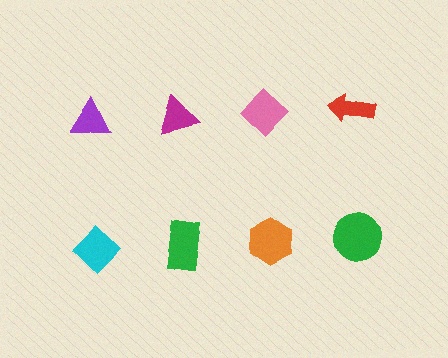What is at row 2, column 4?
A green circle.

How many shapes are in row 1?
4 shapes.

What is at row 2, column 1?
A cyan diamond.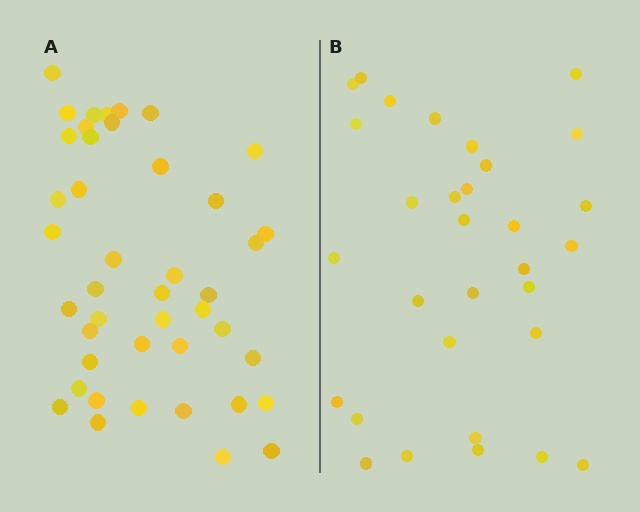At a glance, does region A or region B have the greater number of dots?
Region A (the left region) has more dots.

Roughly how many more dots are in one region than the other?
Region A has roughly 12 or so more dots than region B.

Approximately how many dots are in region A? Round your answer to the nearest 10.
About 40 dots. (The exact count is 43, which rounds to 40.)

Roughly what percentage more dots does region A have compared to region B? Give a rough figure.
About 40% more.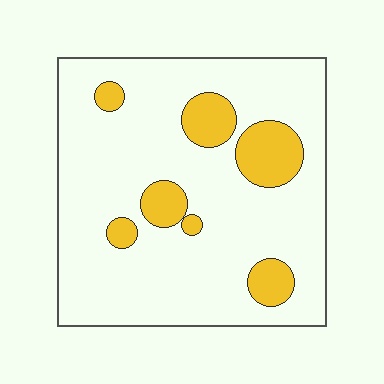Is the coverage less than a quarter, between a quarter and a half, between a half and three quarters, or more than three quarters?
Less than a quarter.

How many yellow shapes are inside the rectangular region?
7.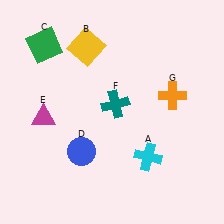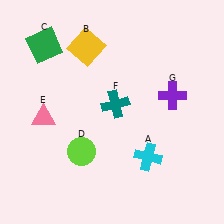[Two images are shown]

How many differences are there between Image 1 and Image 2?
There are 3 differences between the two images.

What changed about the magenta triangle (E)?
In Image 1, E is magenta. In Image 2, it changed to pink.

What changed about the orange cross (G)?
In Image 1, G is orange. In Image 2, it changed to purple.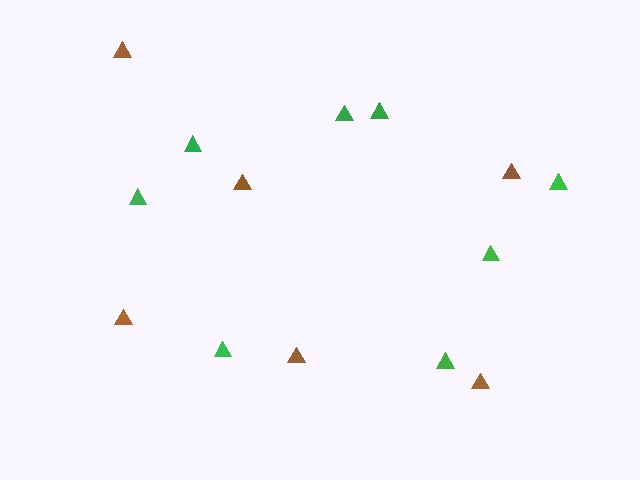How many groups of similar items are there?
There are 2 groups: one group of green triangles (8) and one group of brown triangles (6).